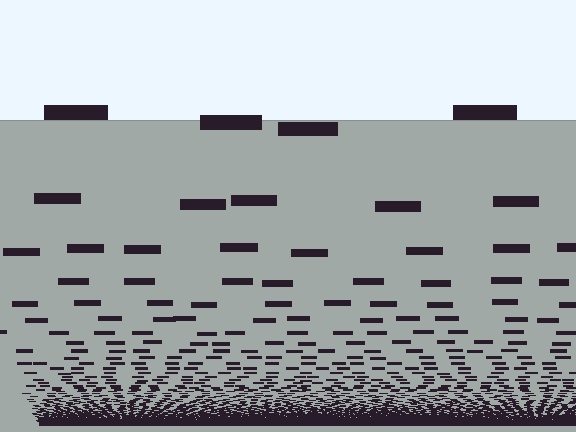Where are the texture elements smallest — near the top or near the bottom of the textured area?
Near the bottom.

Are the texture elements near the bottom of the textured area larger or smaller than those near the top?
Smaller. The gradient is inverted — elements near the bottom are smaller and denser.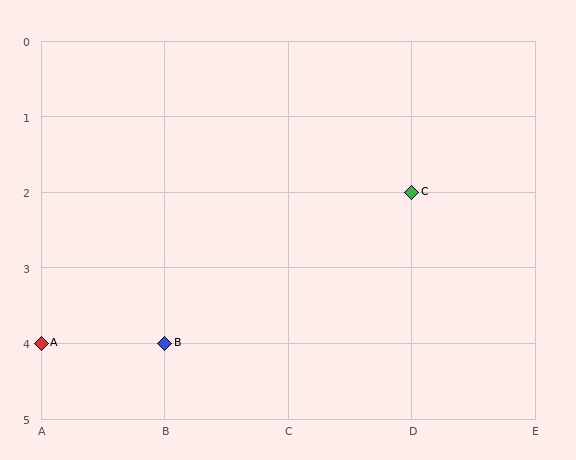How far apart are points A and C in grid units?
Points A and C are 3 columns and 2 rows apart (about 3.6 grid units diagonally).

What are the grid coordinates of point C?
Point C is at grid coordinates (D, 2).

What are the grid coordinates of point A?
Point A is at grid coordinates (A, 4).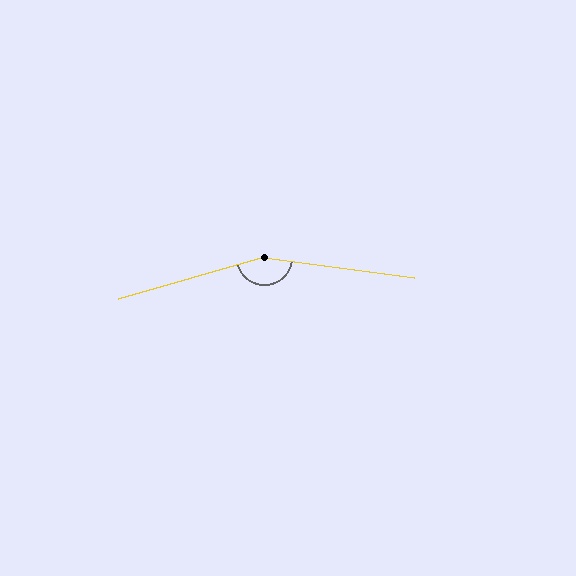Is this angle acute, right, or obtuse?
It is obtuse.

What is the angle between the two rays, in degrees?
Approximately 156 degrees.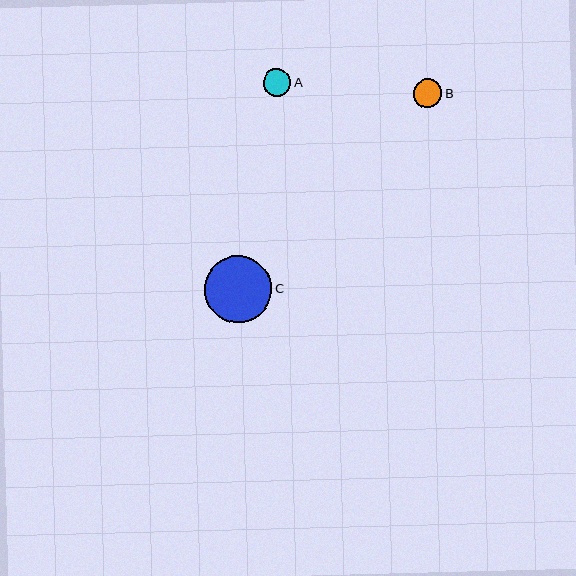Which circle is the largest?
Circle C is the largest with a size of approximately 68 pixels.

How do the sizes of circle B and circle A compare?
Circle B and circle A are approximately the same size.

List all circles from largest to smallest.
From largest to smallest: C, B, A.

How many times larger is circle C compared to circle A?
Circle C is approximately 2.5 times the size of circle A.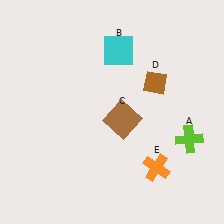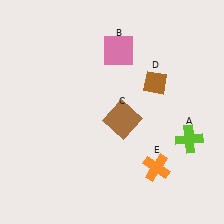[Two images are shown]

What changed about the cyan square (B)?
In Image 1, B is cyan. In Image 2, it changed to pink.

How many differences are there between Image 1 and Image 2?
There is 1 difference between the two images.